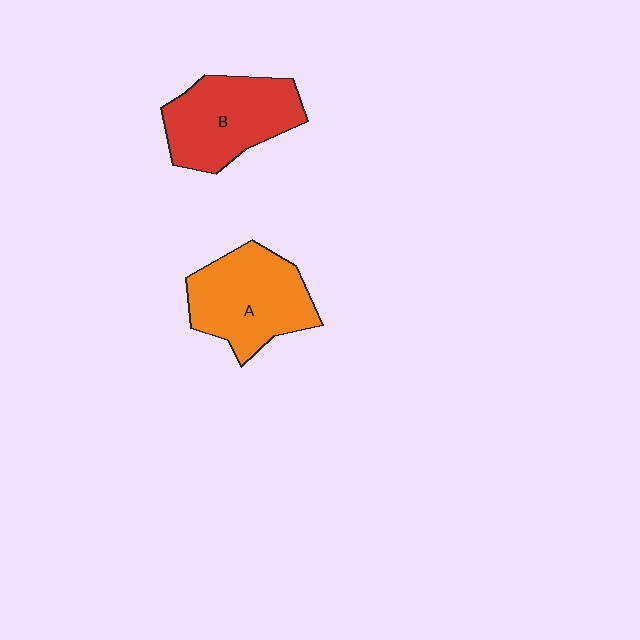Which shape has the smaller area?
Shape B (red).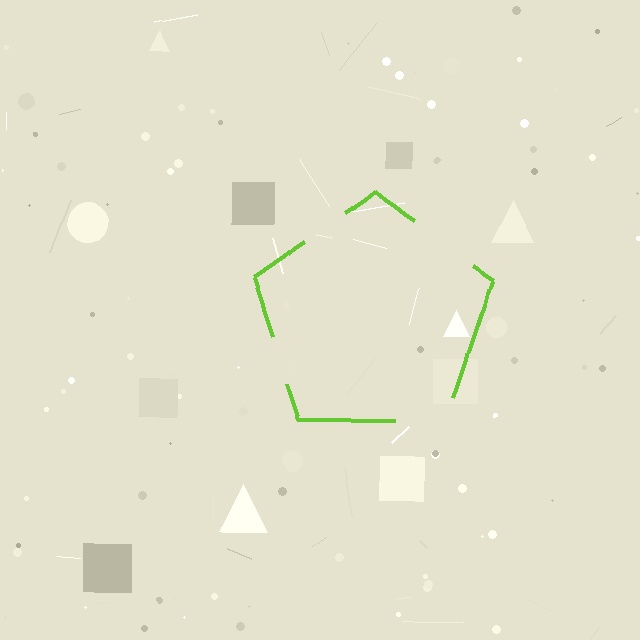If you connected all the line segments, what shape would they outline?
They would outline a pentagon.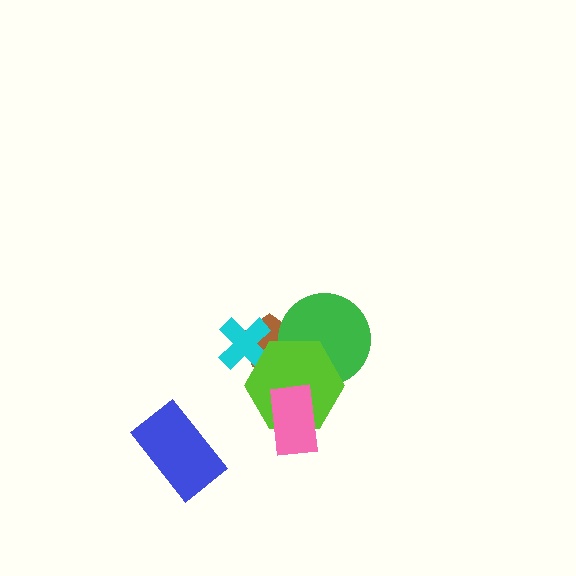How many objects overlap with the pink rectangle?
1 object overlaps with the pink rectangle.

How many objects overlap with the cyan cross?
2 objects overlap with the cyan cross.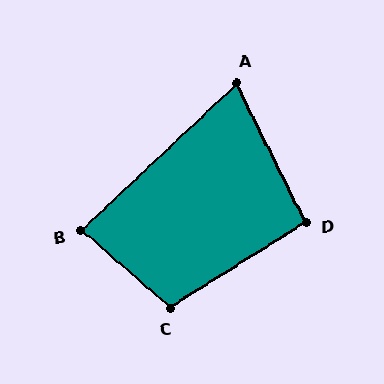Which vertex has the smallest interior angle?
A, at approximately 73 degrees.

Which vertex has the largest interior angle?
C, at approximately 107 degrees.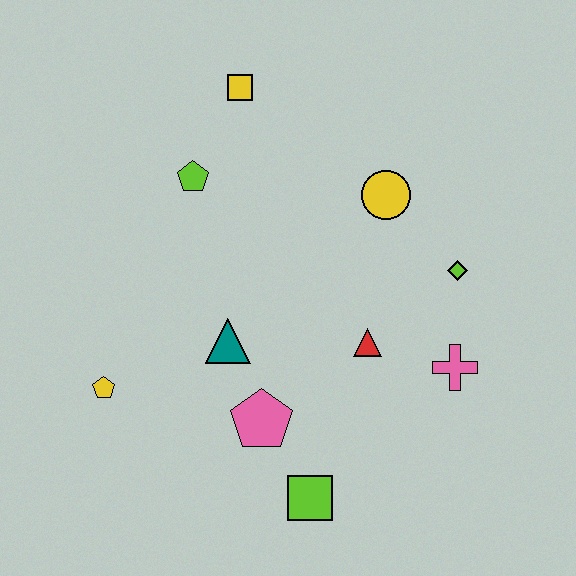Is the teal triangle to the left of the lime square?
Yes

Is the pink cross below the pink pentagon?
No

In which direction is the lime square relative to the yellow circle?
The lime square is below the yellow circle.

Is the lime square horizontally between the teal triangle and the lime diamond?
Yes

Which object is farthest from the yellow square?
The lime square is farthest from the yellow square.